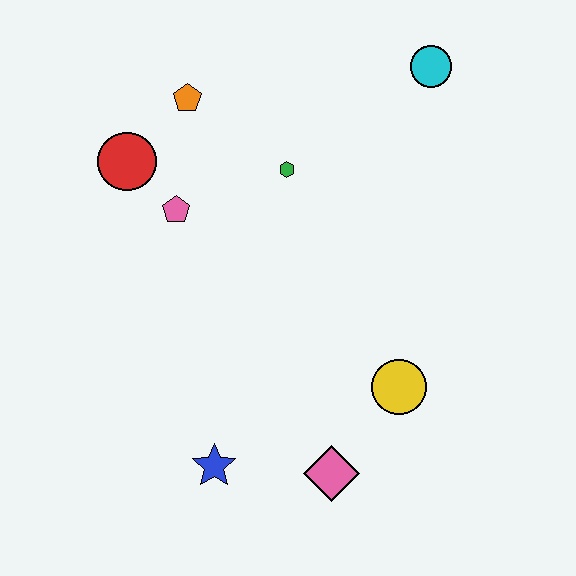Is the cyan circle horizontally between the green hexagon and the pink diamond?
No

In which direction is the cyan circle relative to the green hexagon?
The cyan circle is to the right of the green hexagon.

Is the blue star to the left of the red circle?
No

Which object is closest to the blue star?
The pink diamond is closest to the blue star.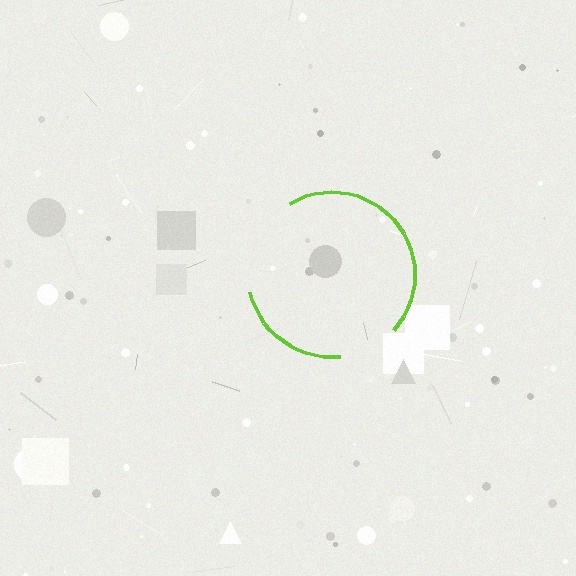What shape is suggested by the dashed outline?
The dashed outline suggests a circle.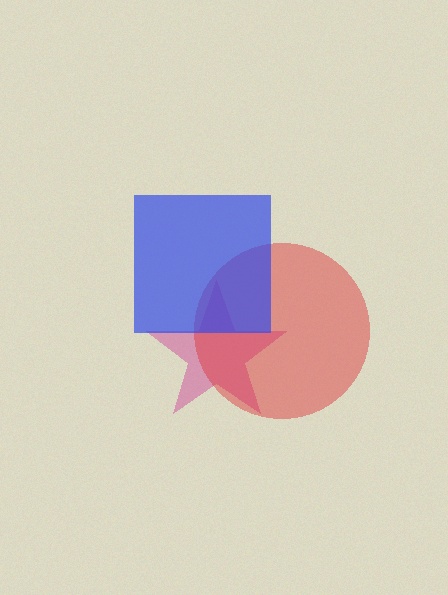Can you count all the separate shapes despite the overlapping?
Yes, there are 3 separate shapes.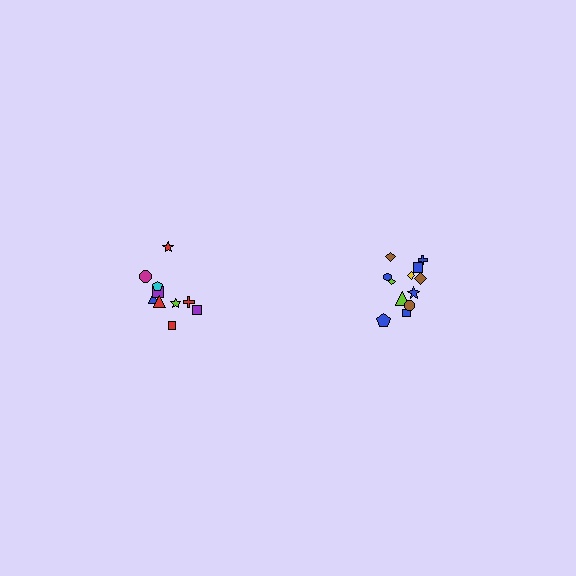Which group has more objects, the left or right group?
The right group.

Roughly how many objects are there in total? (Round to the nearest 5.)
Roughly 20 objects in total.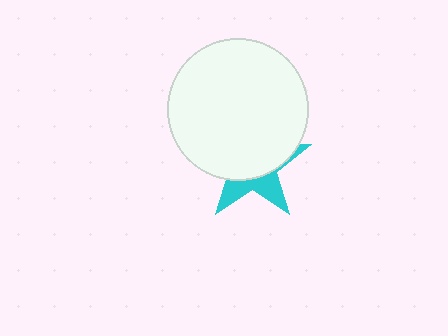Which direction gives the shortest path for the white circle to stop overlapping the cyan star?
Moving up gives the shortest separation.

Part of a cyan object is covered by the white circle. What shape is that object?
It is a star.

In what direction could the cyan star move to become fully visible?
The cyan star could move down. That would shift it out from behind the white circle entirely.